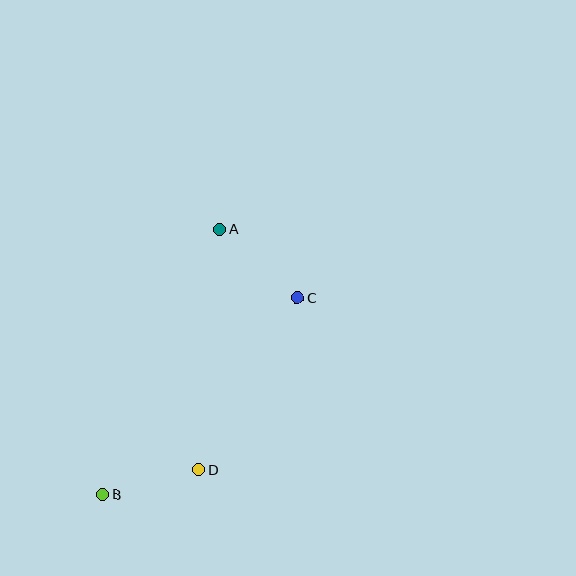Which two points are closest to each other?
Points B and D are closest to each other.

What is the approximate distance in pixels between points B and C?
The distance between B and C is approximately 277 pixels.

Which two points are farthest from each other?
Points A and B are farthest from each other.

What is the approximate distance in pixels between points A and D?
The distance between A and D is approximately 241 pixels.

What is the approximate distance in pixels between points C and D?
The distance between C and D is approximately 198 pixels.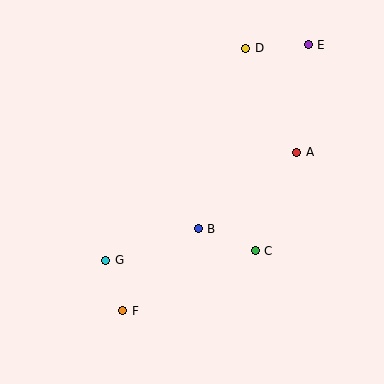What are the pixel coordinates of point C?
Point C is at (255, 251).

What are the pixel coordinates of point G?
Point G is at (106, 260).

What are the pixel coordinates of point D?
Point D is at (246, 48).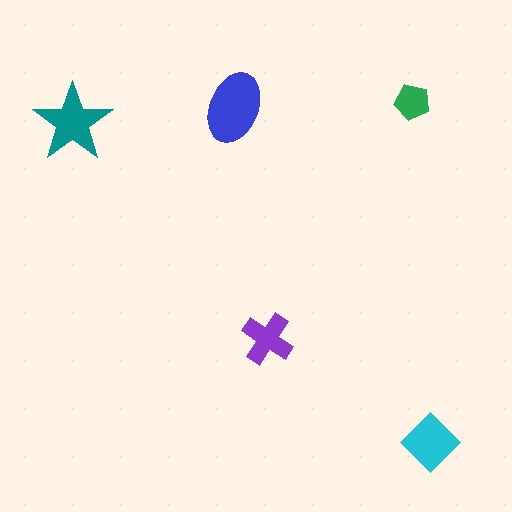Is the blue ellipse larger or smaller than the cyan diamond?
Larger.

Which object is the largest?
The blue ellipse.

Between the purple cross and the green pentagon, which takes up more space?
The purple cross.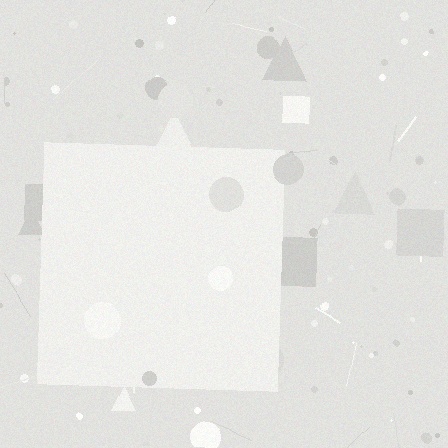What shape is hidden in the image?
A square is hidden in the image.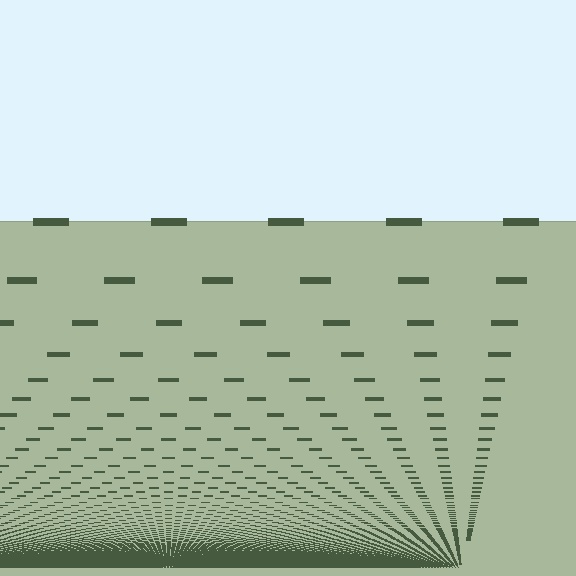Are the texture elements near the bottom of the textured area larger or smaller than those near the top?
Smaller. The gradient is inverted — elements near the bottom are smaller and denser.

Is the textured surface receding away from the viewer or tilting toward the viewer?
The surface appears to tilt toward the viewer. Texture elements get larger and sparser toward the top.